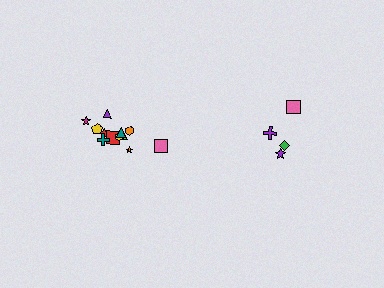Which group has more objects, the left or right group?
The left group.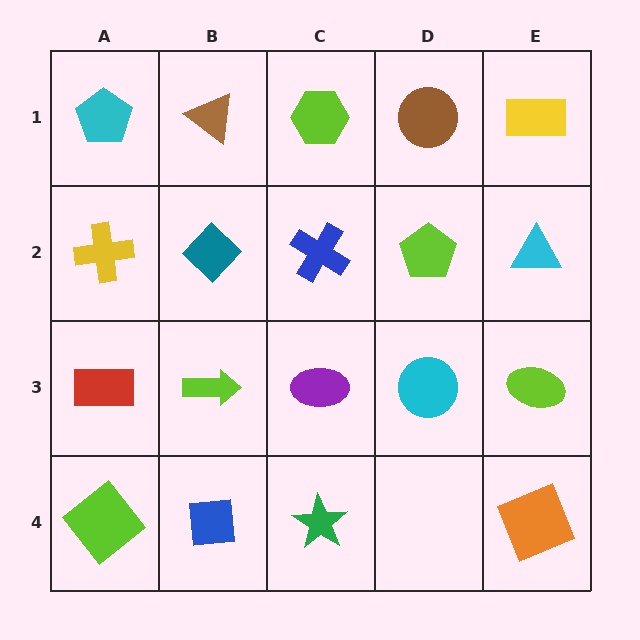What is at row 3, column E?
A lime ellipse.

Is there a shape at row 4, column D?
No, that cell is empty.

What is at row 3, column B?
A lime arrow.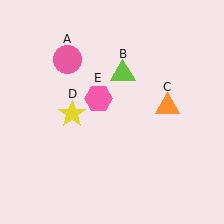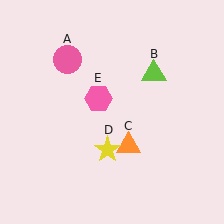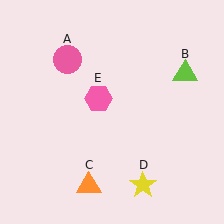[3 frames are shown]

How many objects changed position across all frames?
3 objects changed position: lime triangle (object B), orange triangle (object C), yellow star (object D).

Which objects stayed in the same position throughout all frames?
Pink circle (object A) and pink hexagon (object E) remained stationary.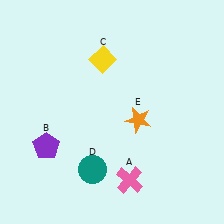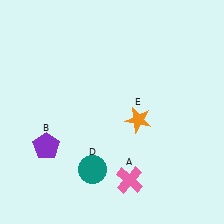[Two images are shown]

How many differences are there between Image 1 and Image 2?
There is 1 difference between the two images.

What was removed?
The yellow diamond (C) was removed in Image 2.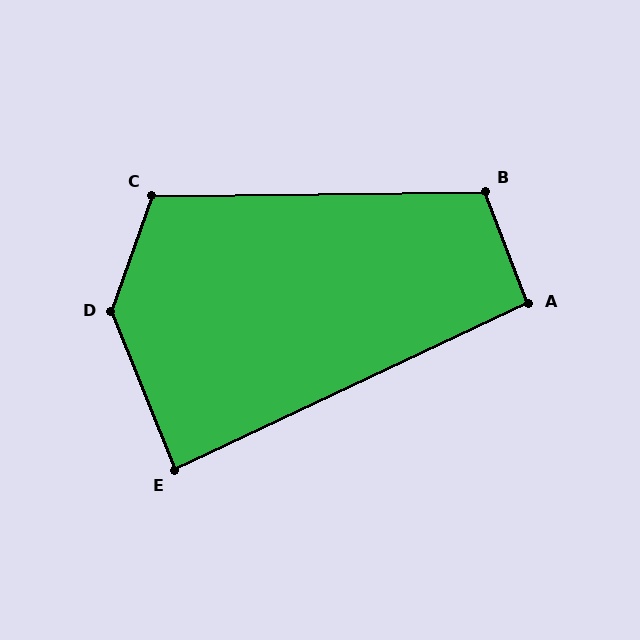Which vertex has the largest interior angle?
D, at approximately 139 degrees.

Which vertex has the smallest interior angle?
E, at approximately 87 degrees.